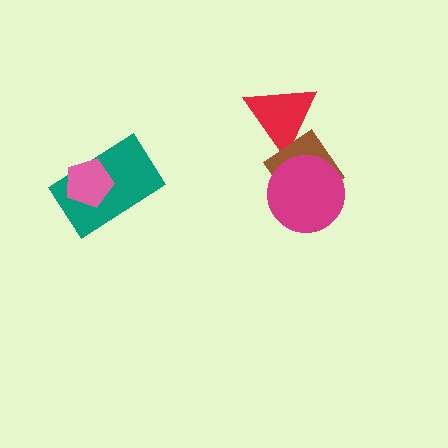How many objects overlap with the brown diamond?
2 objects overlap with the brown diamond.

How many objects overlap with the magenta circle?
1 object overlaps with the magenta circle.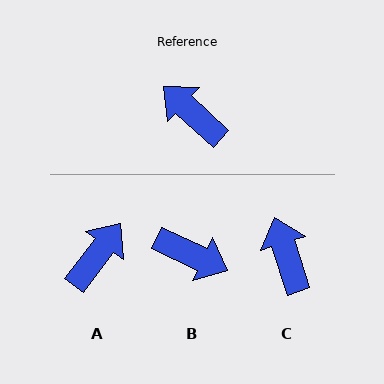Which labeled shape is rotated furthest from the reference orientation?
B, about 162 degrees away.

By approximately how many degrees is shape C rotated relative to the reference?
Approximately 30 degrees clockwise.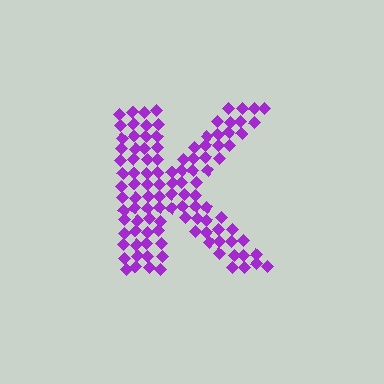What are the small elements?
The small elements are diamonds.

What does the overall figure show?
The overall figure shows the letter K.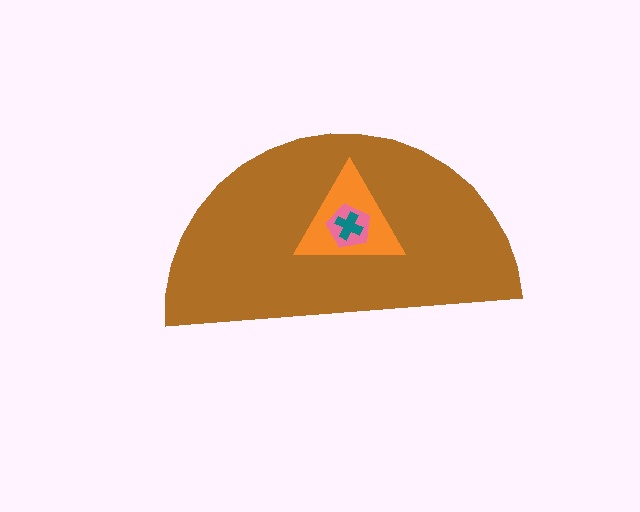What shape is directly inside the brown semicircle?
The orange triangle.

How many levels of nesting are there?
4.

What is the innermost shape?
The teal cross.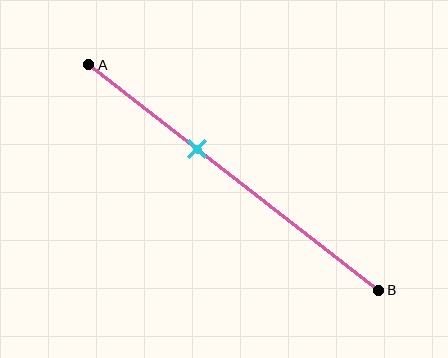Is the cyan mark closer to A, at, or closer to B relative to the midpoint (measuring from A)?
The cyan mark is closer to point A than the midpoint of segment AB.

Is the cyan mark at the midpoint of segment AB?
No, the mark is at about 40% from A, not at the 50% midpoint.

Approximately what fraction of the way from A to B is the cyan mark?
The cyan mark is approximately 40% of the way from A to B.